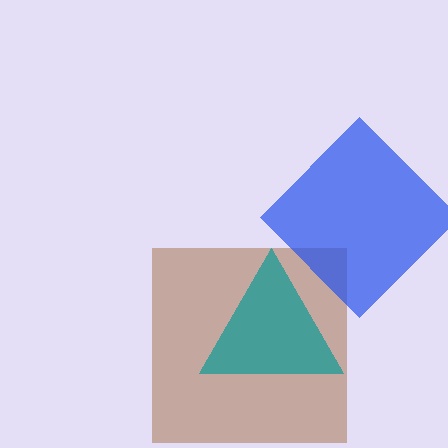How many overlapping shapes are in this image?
There are 3 overlapping shapes in the image.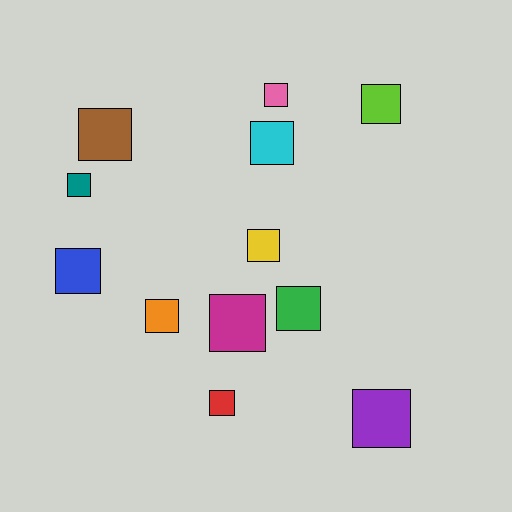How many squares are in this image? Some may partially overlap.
There are 12 squares.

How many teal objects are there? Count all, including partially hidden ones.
There is 1 teal object.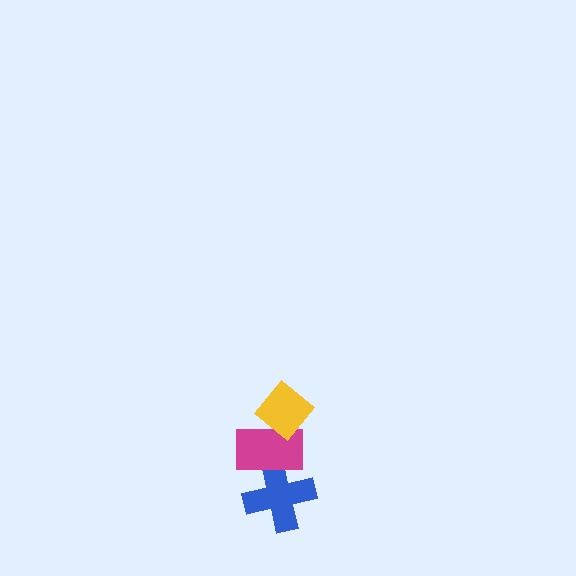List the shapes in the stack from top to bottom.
From top to bottom: the yellow diamond, the magenta rectangle, the blue cross.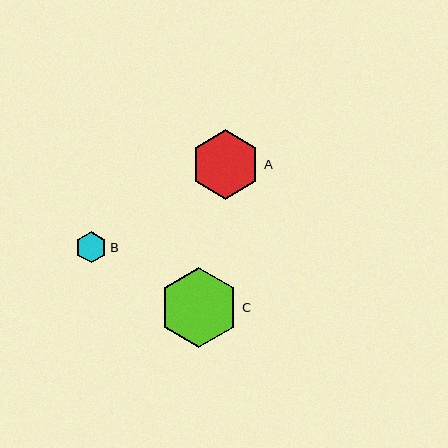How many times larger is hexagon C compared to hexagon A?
Hexagon C is approximately 1.2 times the size of hexagon A.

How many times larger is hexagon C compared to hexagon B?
Hexagon C is approximately 2.6 times the size of hexagon B.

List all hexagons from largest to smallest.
From largest to smallest: C, A, B.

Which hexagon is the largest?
Hexagon C is the largest with a size of approximately 80 pixels.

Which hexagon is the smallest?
Hexagon B is the smallest with a size of approximately 31 pixels.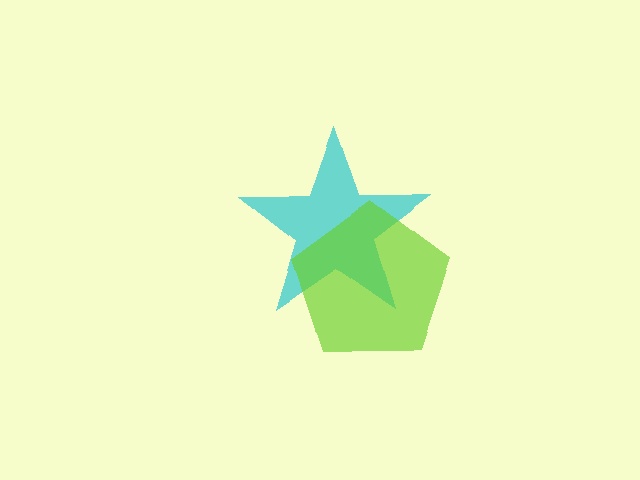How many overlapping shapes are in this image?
There are 2 overlapping shapes in the image.